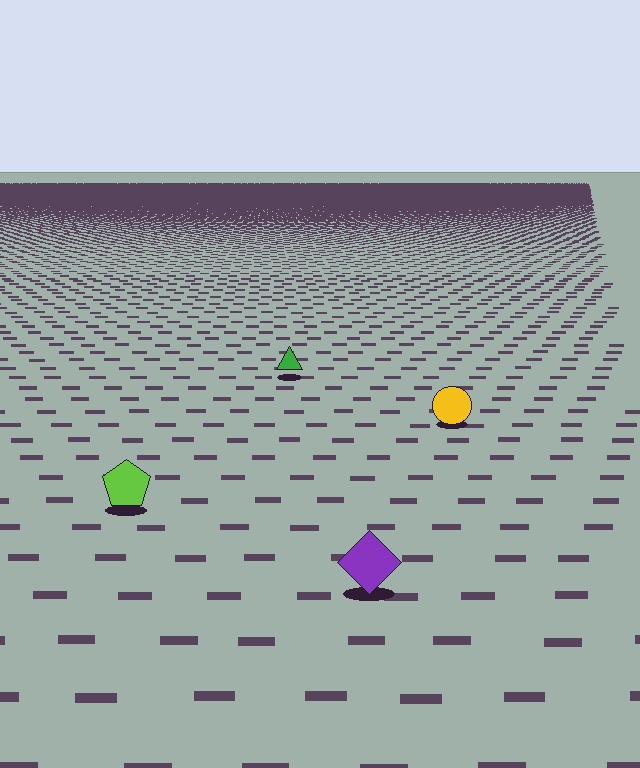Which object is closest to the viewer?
The purple diamond is closest. The texture marks near it are larger and more spread out.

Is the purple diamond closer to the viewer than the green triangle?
Yes. The purple diamond is closer — you can tell from the texture gradient: the ground texture is coarser near it.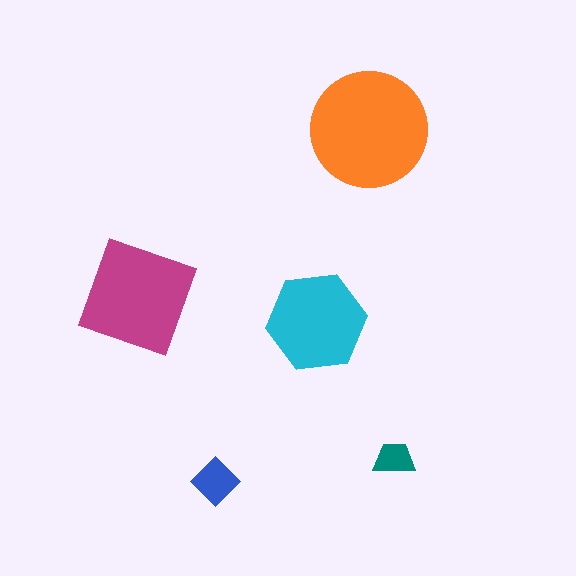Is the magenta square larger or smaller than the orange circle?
Smaller.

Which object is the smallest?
The teal trapezoid.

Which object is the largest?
The orange circle.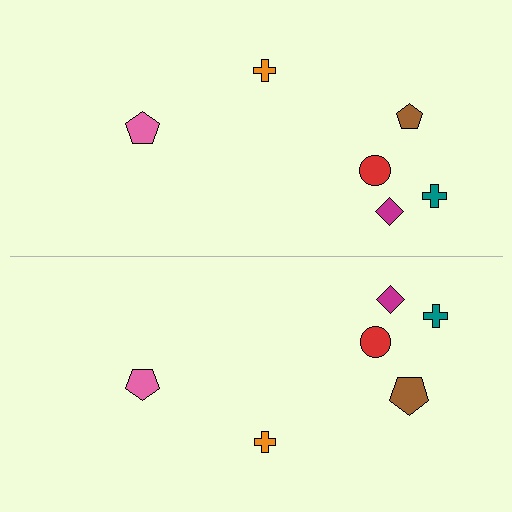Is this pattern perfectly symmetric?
No, the pattern is not perfectly symmetric. The brown pentagon on the bottom side has a different size than its mirror counterpart.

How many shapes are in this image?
There are 12 shapes in this image.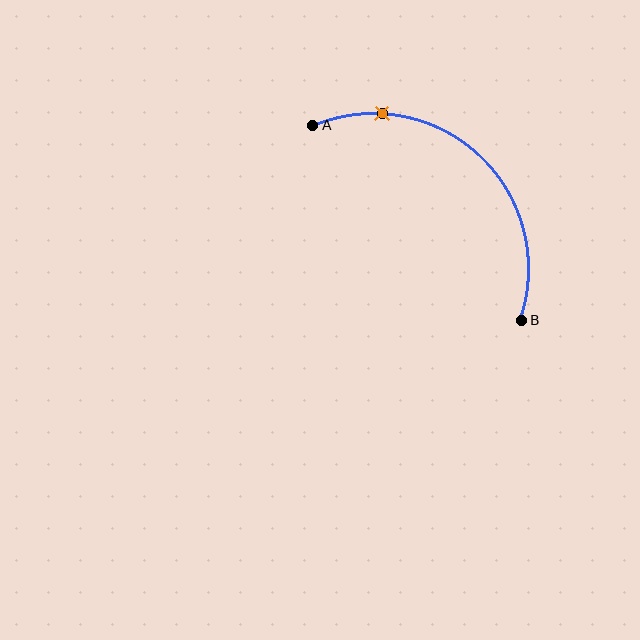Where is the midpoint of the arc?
The arc midpoint is the point on the curve farthest from the straight line joining A and B. It sits above and to the right of that line.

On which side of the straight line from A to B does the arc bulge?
The arc bulges above and to the right of the straight line connecting A and B.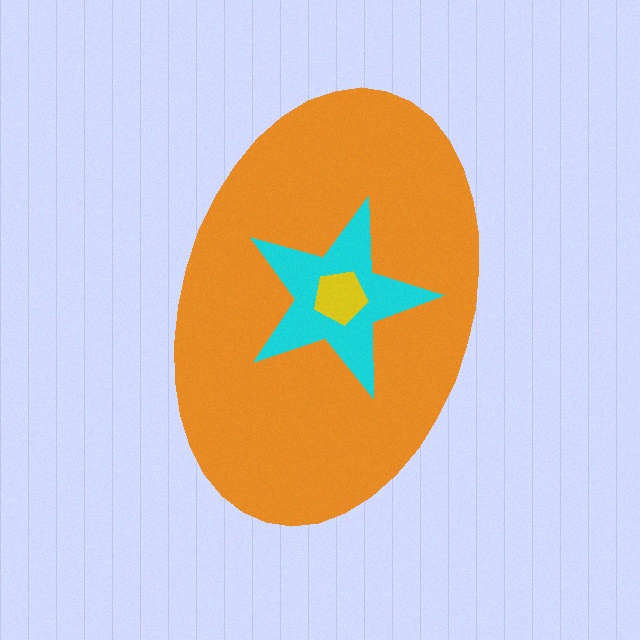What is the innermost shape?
The yellow pentagon.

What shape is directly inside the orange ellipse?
The cyan star.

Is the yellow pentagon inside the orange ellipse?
Yes.